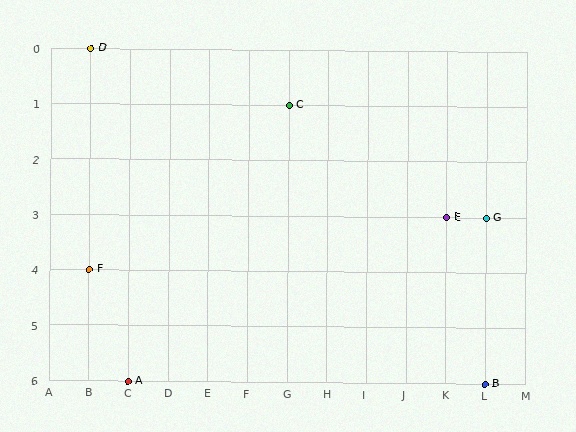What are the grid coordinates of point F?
Point F is at grid coordinates (B, 4).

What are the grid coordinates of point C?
Point C is at grid coordinates (G, 1).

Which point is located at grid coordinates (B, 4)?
Point F is at (B, 4).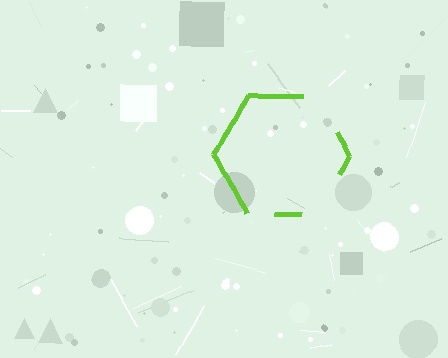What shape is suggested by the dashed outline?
The dashed outline suggests a hexagon.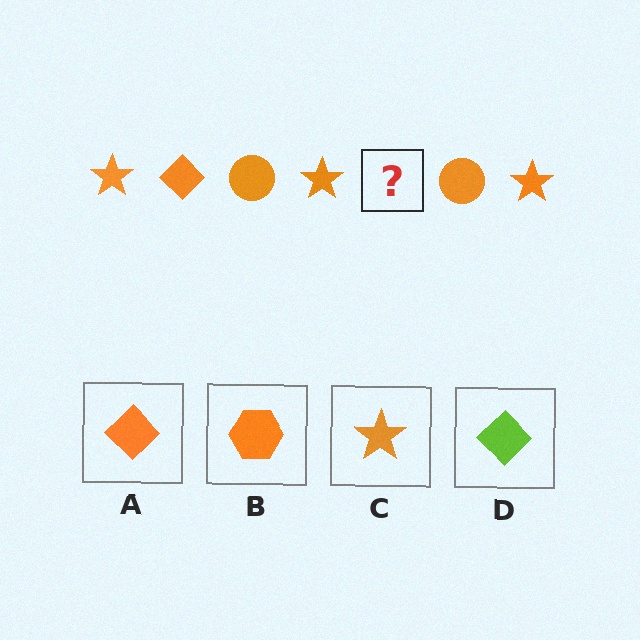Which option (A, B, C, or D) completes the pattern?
A.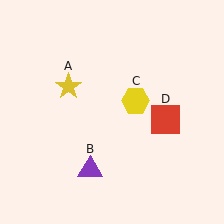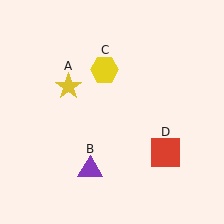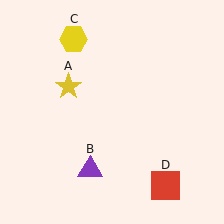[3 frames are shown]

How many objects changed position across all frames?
2 objects changed position: yellow hexagon (object C), red square (object D).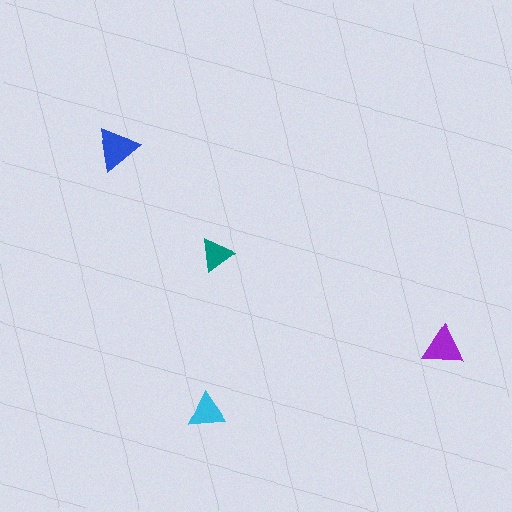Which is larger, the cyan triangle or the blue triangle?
The blue one.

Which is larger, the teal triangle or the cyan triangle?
The cyan one.